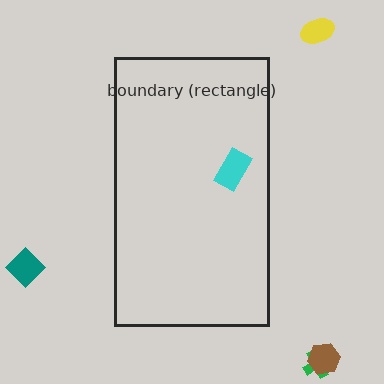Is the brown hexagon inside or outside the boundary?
Outside.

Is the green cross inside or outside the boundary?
Outside.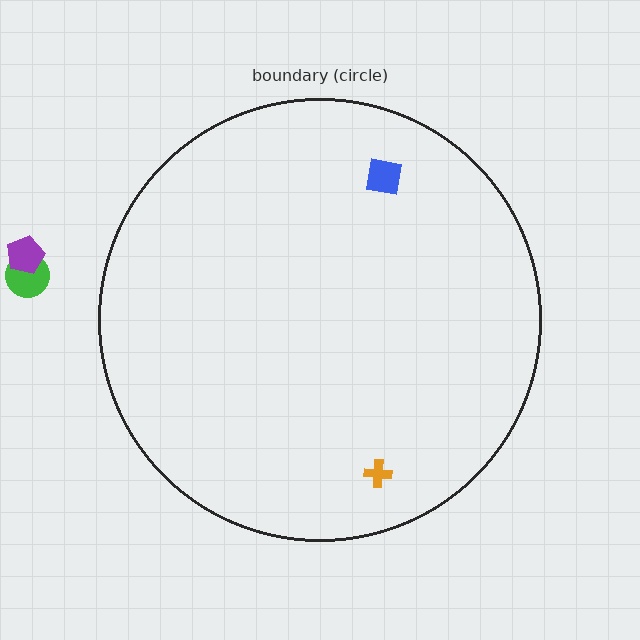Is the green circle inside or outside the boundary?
Outside.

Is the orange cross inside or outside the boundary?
Inside.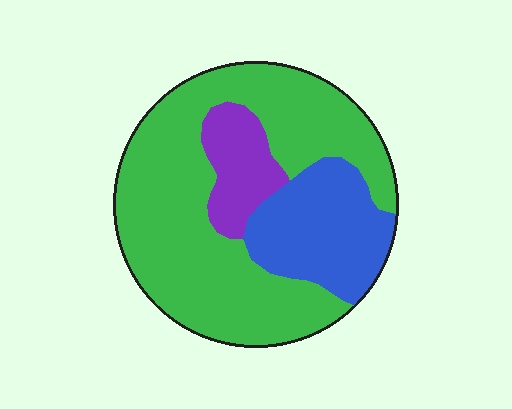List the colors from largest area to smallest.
From largest to smallest: green, blue, purple.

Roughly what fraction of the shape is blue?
Blue takes up less than a quarter of the shape.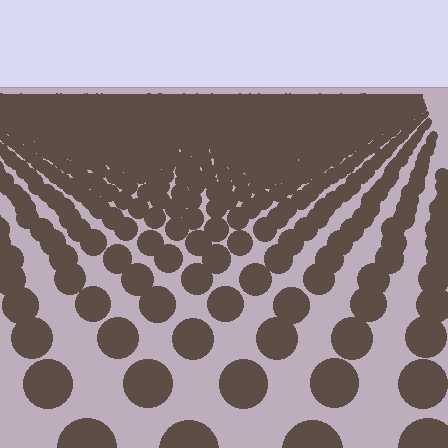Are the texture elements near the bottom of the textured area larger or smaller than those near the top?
Larger. Near the bottom, elements are closer to the viewer and appear at a bigger on-screen size.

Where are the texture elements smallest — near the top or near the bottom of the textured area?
Near the top.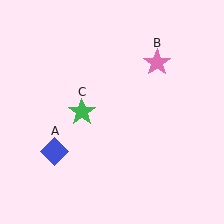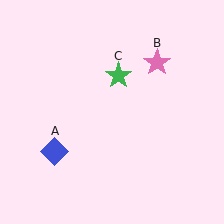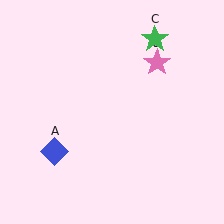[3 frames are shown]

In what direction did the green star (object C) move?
The green star (object C) moved up and to the right.